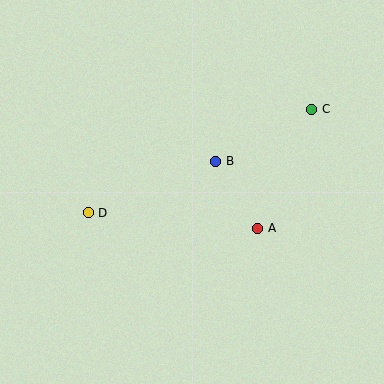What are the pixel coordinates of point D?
Point D is at (88, 213).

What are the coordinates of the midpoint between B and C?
The midpoint between B and C is at (264, 135).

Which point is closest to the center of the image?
Point B at (216, 161) is closest to the center.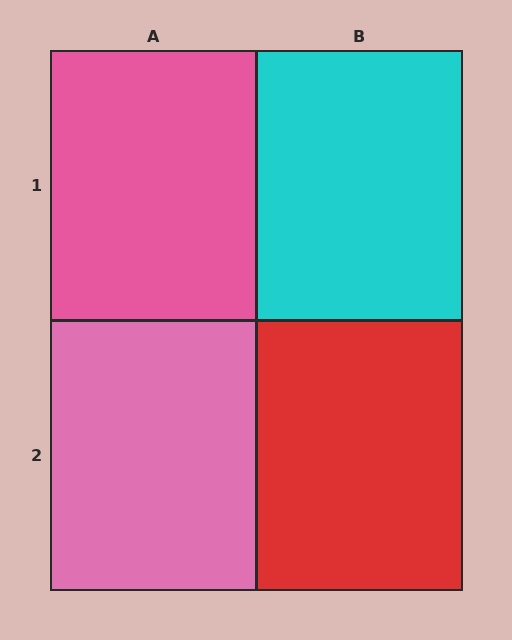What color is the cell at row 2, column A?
Pink.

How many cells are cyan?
1 cell is cyan.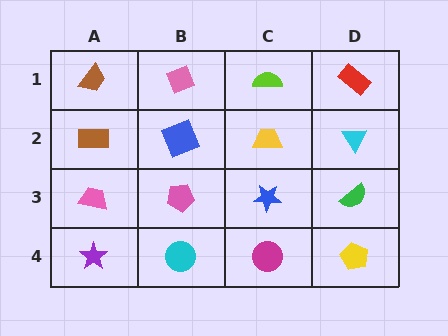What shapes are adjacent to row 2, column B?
A pink diamond (row 1, column B), a pink pentagon (row 3, column B), a brown rectangle (row 2, column A), a yellow trapezoid (row 2, column C).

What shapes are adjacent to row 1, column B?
A blue square (row 2, column B), a brown trapezoid (row 1, column A), a lime semicircle (row 1, column C).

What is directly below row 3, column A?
A purple star.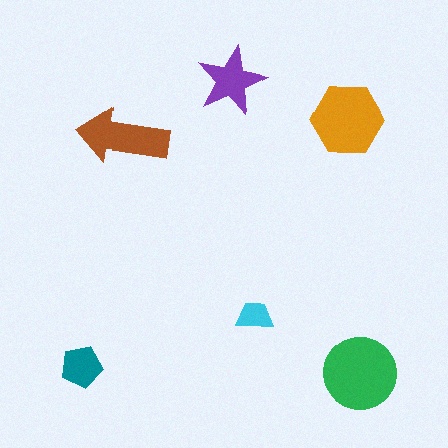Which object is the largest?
The green circle.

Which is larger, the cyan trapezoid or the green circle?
The green circle.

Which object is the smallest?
The cyan trapezoid.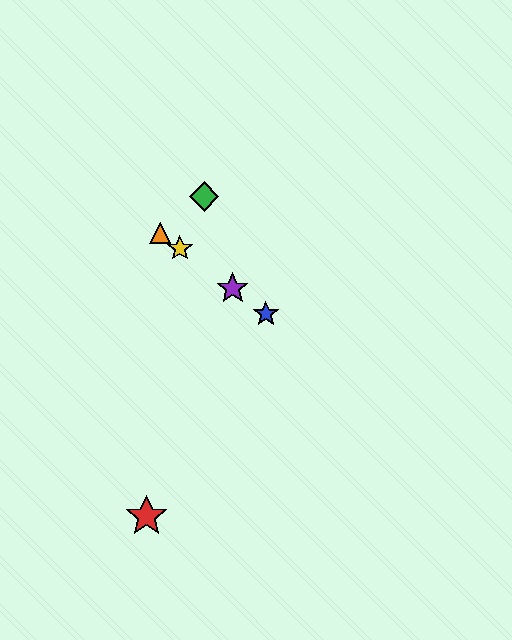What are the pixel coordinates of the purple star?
The purple star is at (233, 289).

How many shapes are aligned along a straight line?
4 shapes (the blue star, the yellow star, the purple star, the orange triangle) are aligned along a straight line.